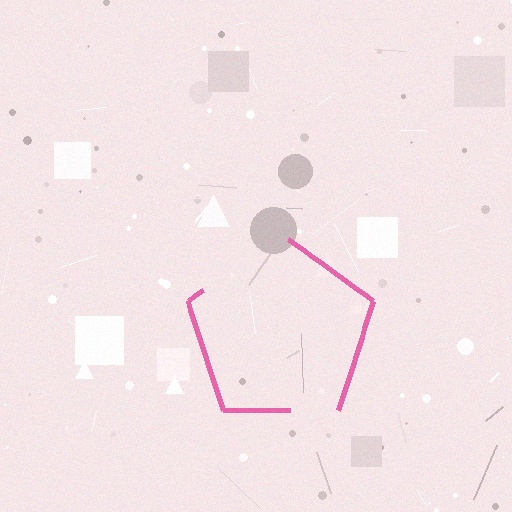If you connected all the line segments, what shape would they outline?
They would outline a pentagon.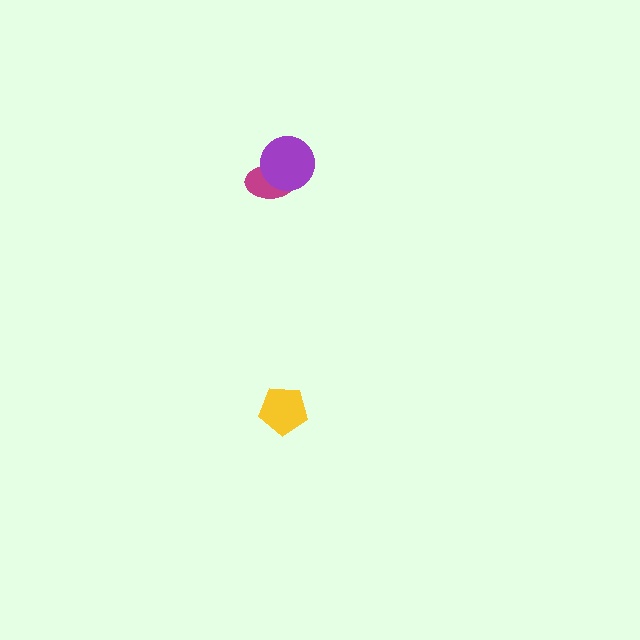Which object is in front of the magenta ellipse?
The purple circle is in front of the magenta ellipse.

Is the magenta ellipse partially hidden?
Yes, it is partially covered by another shape.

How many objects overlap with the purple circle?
1 object overlaps with the purple circle.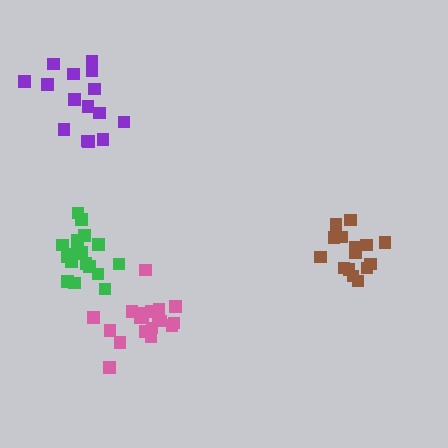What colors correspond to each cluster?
The clusters are colored: pink, brown, green, purple.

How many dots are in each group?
Group 1: 19 dots, Group 2: 15 dots, Group 3: 19 dots, Group 4: 15 dots (68 total).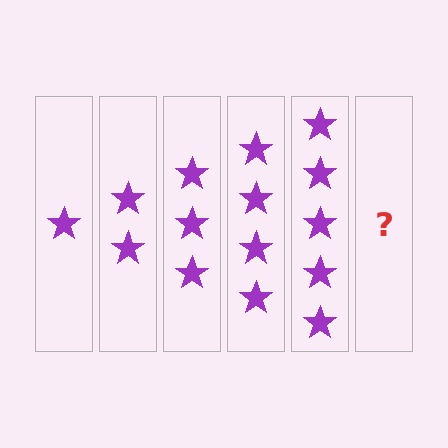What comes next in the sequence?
The next element should be 6 stars.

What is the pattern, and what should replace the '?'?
The pattern is that each step adds one more star. The '?' should be 6 stars.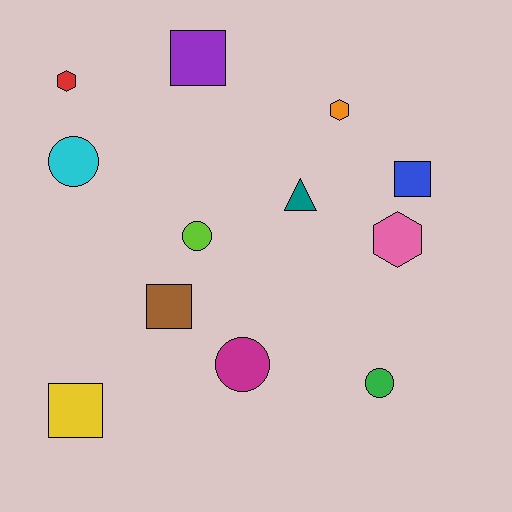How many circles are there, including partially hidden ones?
There are 4 circles.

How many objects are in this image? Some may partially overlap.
There are 12 objects.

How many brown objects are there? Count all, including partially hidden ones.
There is 1 brown object.